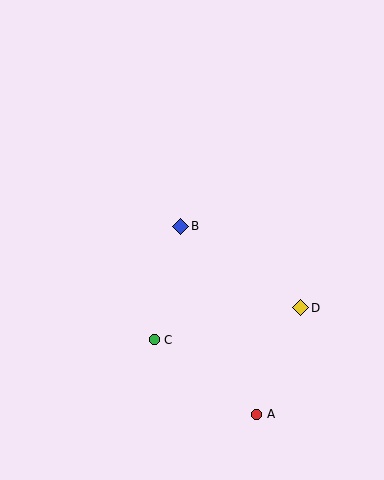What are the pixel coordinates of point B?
Point B is at (181, 226).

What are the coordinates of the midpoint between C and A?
The midpoint between C and A is at (206, 377).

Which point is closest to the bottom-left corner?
Point C is closest to the bottom-left corner.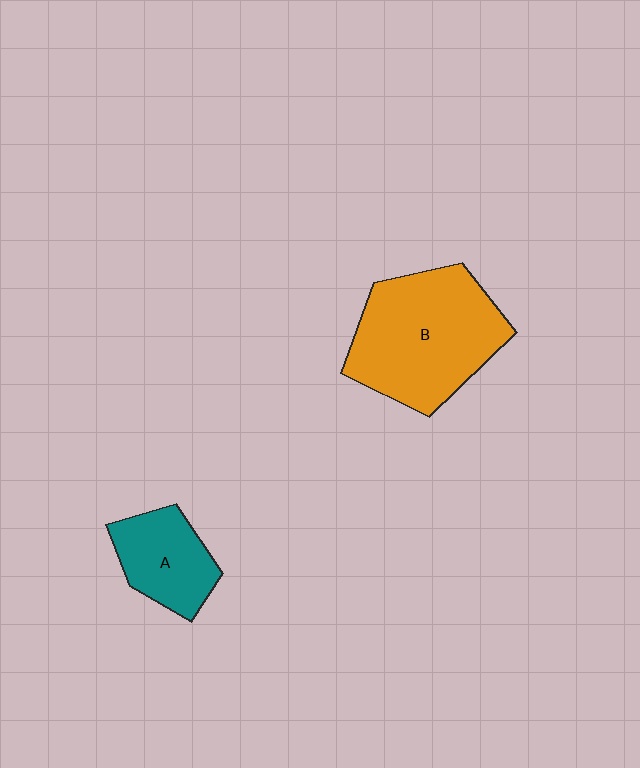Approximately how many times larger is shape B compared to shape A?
Approximately 2.1 times.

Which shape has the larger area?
Shape B (orange).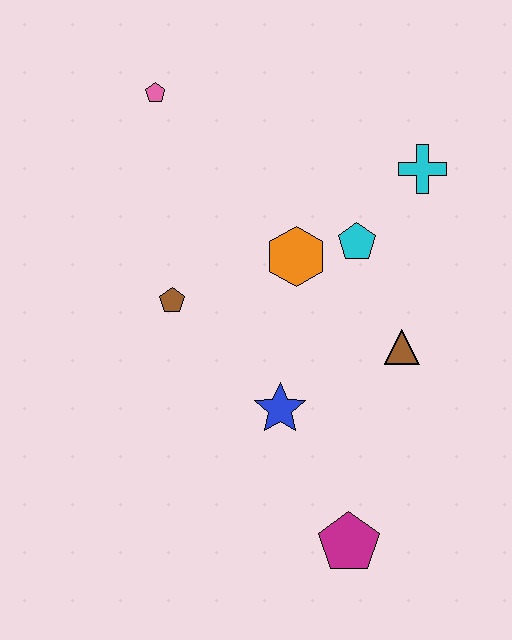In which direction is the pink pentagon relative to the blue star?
The pink pentagon is above the blue star.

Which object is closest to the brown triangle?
The cyan pentagon is closest to the brown triangle.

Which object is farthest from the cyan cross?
The magenta pentagon is farthest from the cyan cross.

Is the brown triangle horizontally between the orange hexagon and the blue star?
No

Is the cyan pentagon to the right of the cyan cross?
No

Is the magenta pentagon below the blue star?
Yes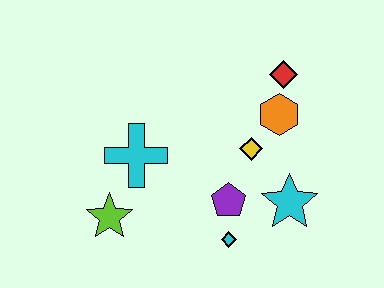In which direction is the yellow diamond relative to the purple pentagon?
The yellow diamond is above the purple pentagon.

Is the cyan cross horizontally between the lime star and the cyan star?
Yes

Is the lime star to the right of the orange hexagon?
No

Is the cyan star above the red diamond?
No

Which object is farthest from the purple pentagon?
The red diamond is farthest from the purple pentagon.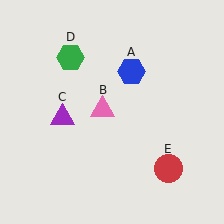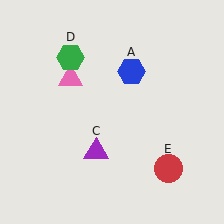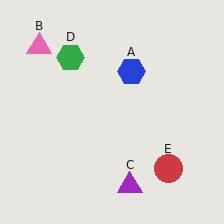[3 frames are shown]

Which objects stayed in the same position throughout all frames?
Blue hexagon (object A) and green hexagon (object D) and red circle (object E) remained stationary.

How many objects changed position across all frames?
2 objects changed position: pink triangle (object B), purple triangle (object C).